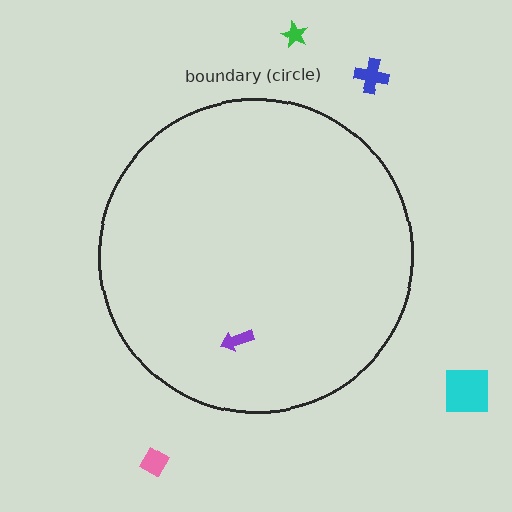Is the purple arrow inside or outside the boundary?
Inside.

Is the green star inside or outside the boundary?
Outside.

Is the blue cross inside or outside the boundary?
Outside.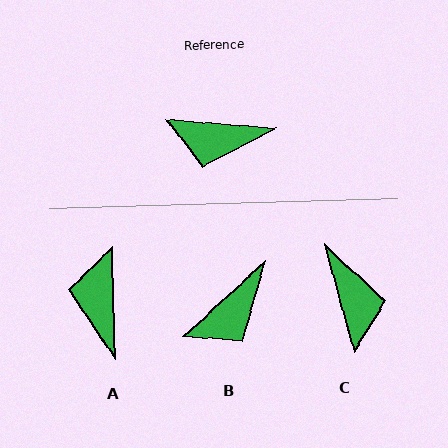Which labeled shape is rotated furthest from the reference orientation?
C, about 110 degrees away.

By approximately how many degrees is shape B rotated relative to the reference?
Approximately 47 degrees counter-clockwise.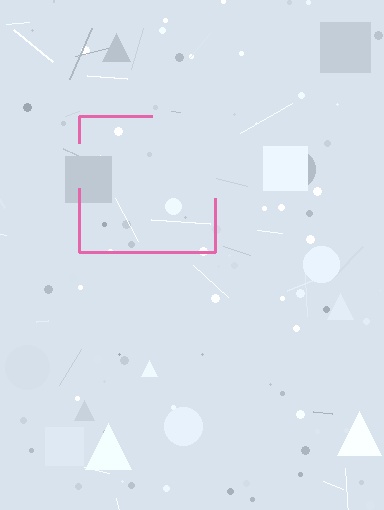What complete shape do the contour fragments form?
The contour fragments form a square.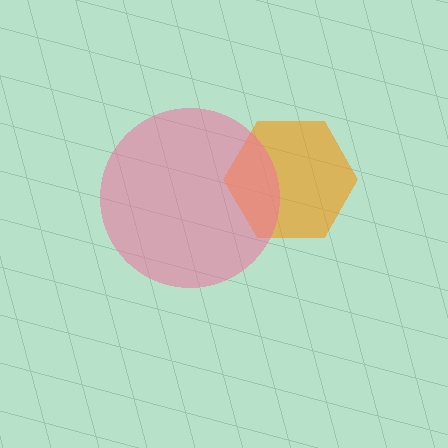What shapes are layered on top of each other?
The layered shapes are: an orange hexagon, a pink circle.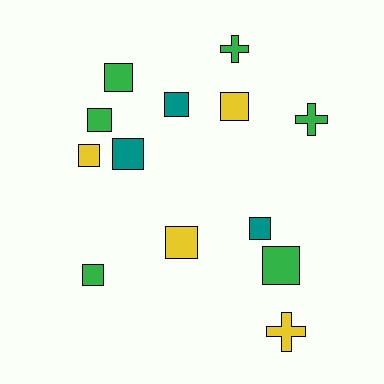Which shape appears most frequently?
Square, with 10 objects.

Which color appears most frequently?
Green, with 6 objects.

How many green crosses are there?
There are 2 green crosses.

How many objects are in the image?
There are 13 objects.